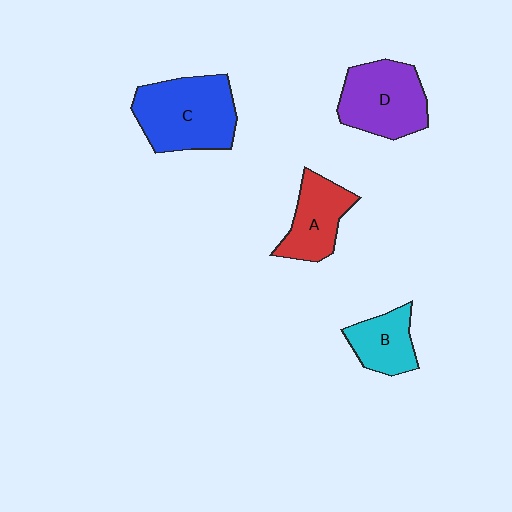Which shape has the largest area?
Shape C (blue).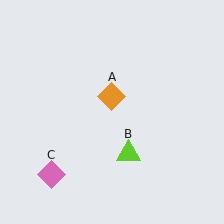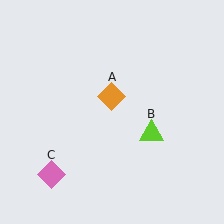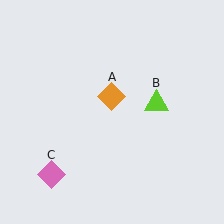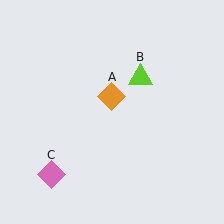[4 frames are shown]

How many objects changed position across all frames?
1 object changed position: lime triangle (object B).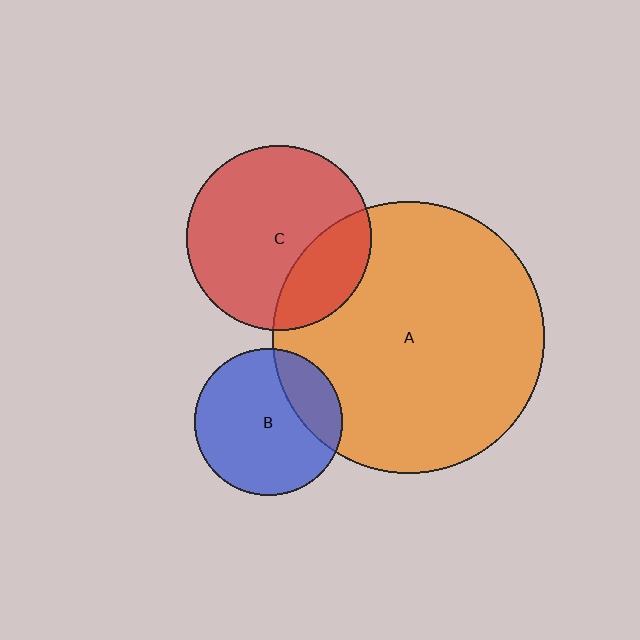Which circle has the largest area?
Circle A (orange).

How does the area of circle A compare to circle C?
Approximately 2.2 times.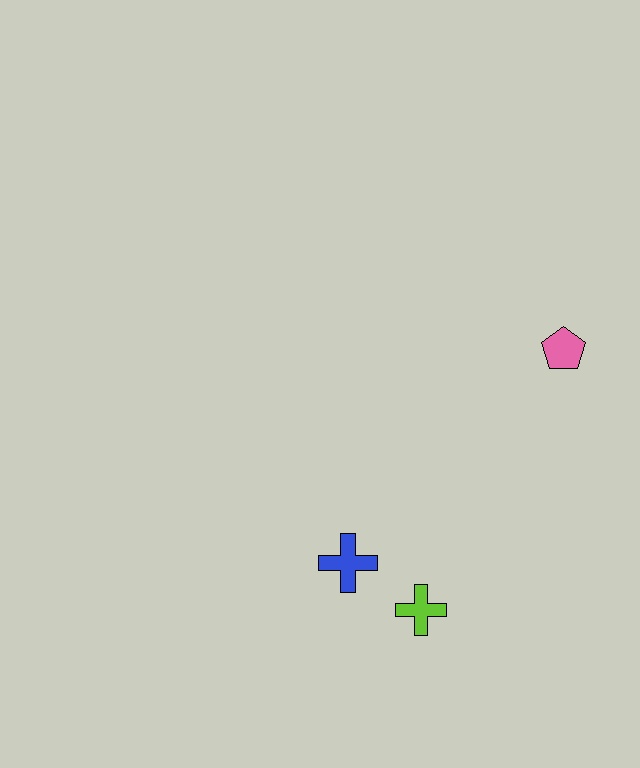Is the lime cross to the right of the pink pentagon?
No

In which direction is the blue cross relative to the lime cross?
The blue cross is to the left of the lime cross.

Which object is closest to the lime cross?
The blue cross is closest to the lime cross.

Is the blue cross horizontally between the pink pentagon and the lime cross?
No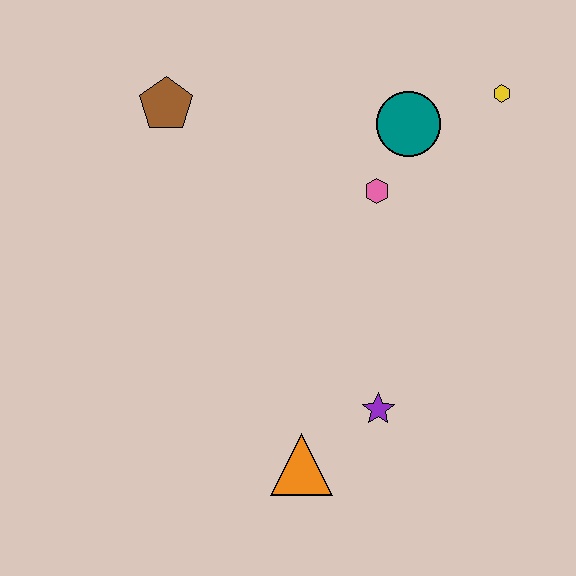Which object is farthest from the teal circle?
The orange triangle is farthest from the teal circle.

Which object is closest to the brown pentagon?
The pink hexagon is closest to the brown pentagon.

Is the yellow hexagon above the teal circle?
Yes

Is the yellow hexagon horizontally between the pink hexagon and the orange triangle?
No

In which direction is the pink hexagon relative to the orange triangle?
The pink hexagon is above the orange triangle.